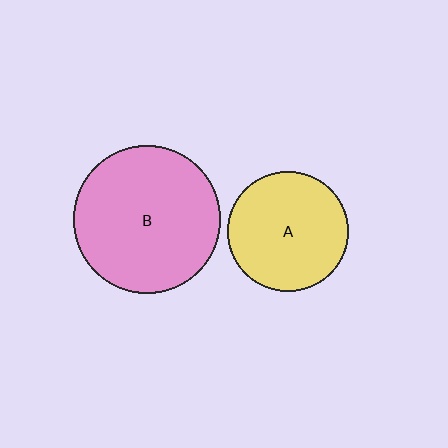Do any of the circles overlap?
No, none of the circles overlap.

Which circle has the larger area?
Circle B (pink).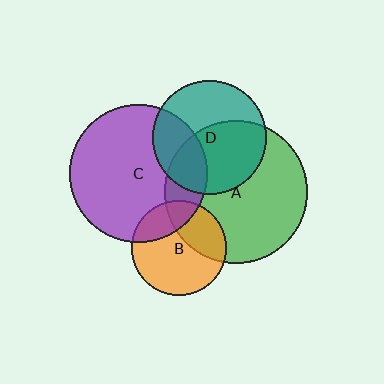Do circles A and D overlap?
Yes.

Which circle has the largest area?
Circle A (green).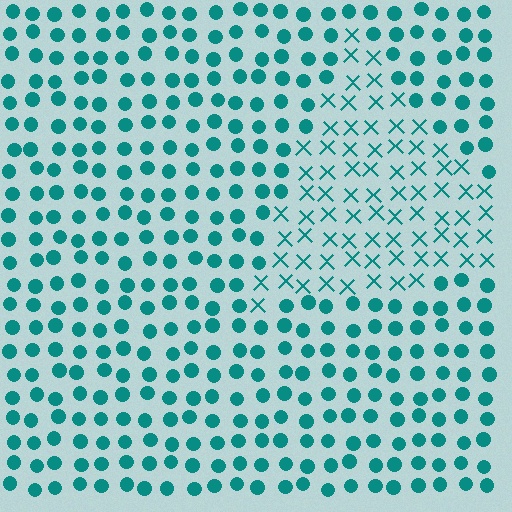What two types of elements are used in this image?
The image uses X marks inside the triangle region and circles outside it.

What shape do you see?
I see a triangle.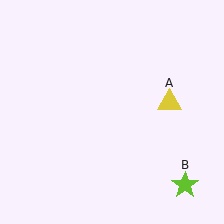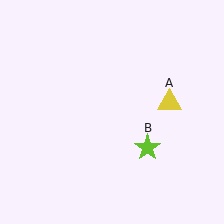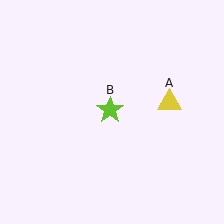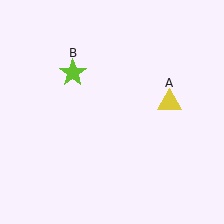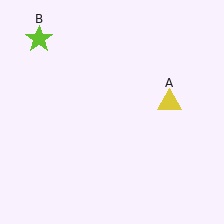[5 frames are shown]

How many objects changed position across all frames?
1 object changed position: lime star (object B).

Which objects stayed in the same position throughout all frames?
Yellow triangle (object A) remained stationary.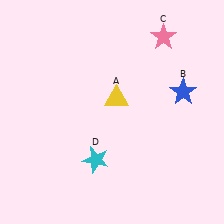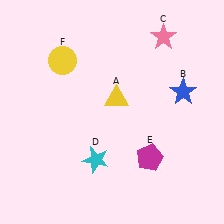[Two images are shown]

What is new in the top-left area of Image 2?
A yellow circle (F) was added in the top-left area of Image 2.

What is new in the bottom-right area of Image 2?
A magenta pentagon (E) was added in the bottom-right area of Image 2.